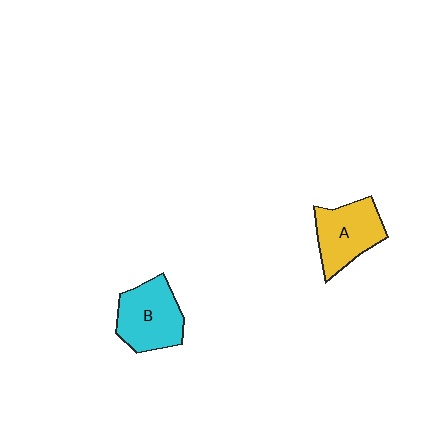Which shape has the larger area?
Shape B (cyan).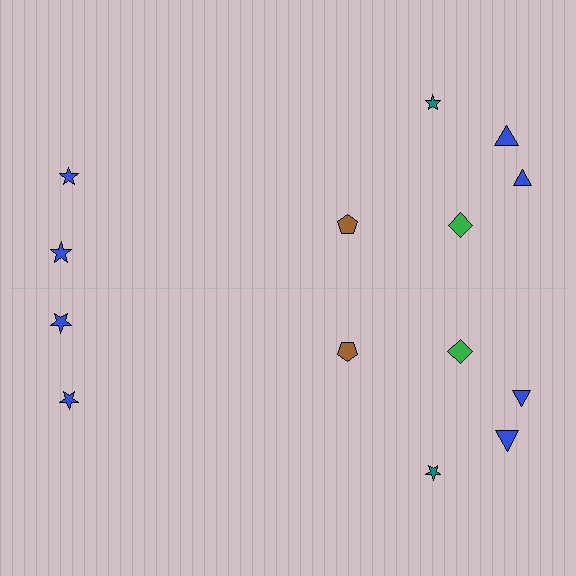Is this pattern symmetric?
Yes, this pattern has bilateral (reflection) symmetry.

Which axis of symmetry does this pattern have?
The pattern has a horizontal axis of symmetry running through the center of the image.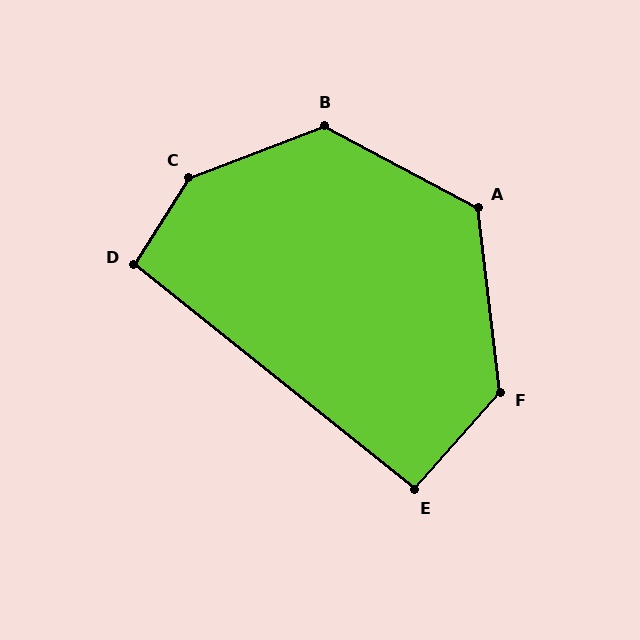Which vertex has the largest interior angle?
C, at approximately 143 degrees.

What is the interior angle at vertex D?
Approximately 97 degrees (obtuse).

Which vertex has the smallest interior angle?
E, at approximately 93 degrees.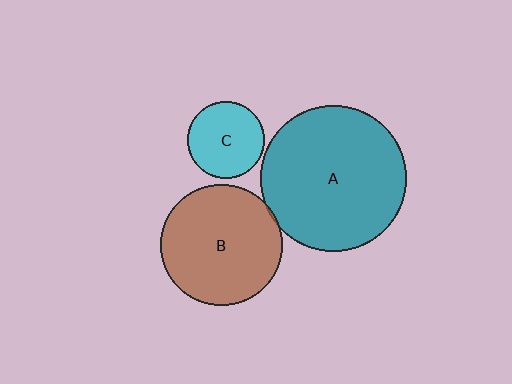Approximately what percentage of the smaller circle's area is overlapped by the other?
Approximately 5%.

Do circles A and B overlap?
Yes.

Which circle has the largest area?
Circle A (teal).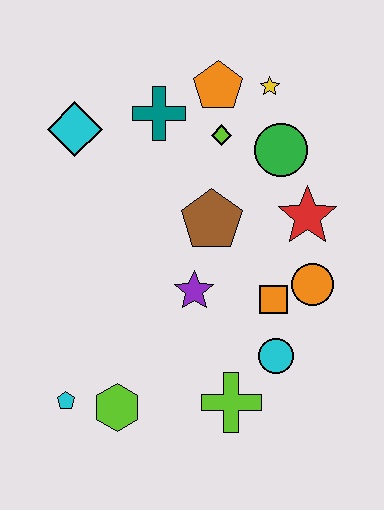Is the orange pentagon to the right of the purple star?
Yes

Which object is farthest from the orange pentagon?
The cyan pentagon is farthest from the orange pentagon.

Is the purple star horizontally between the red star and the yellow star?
No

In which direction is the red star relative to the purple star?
The red star is to the right of the purple star.